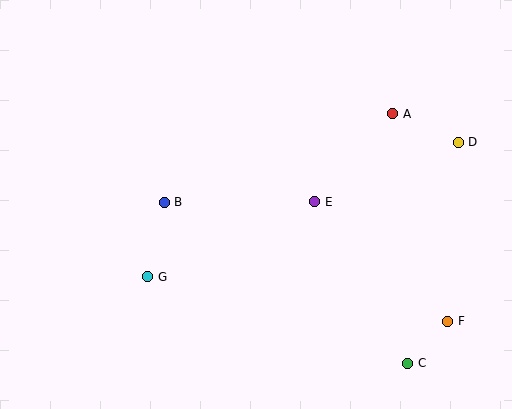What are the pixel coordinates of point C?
Point C is at (408, 363).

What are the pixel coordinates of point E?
Point E is at (315, 202).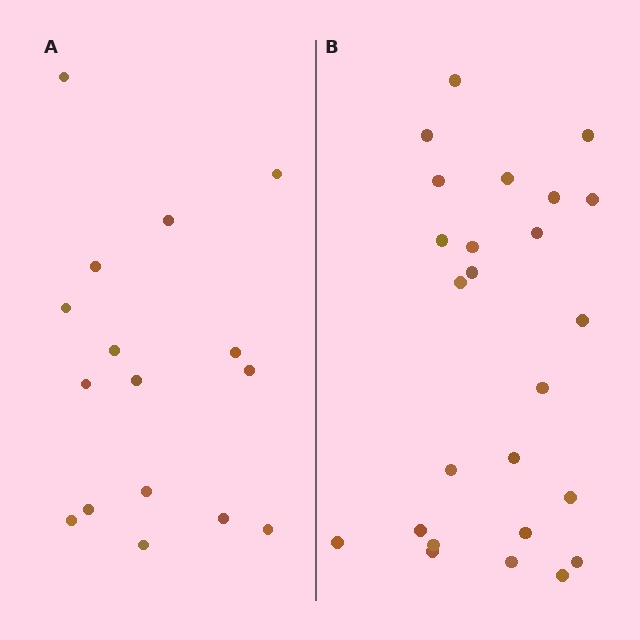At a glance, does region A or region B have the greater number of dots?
Region B (the right region) has more dots.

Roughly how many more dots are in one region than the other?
Region B has roughly 8 or so more dots than region A.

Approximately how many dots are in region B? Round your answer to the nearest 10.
About 20 dots. (The exact count is 25, which rounds to 20.)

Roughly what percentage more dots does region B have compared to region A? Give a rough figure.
About 55% more.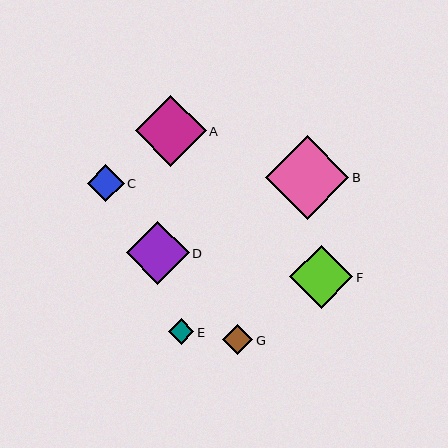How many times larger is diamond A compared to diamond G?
Diamond A is approximately 2.4 times the size of diamond G.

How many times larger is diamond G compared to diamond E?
Diamond G is approximately 1.2 times the size of diamond E.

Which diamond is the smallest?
Diamond E is the smallest with a size of approximately 25 pixels.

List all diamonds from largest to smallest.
From largest to smallest: B, A, F, D, C, G, E.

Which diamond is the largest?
Diamond B is the largest with a size of approximately 84 pixels.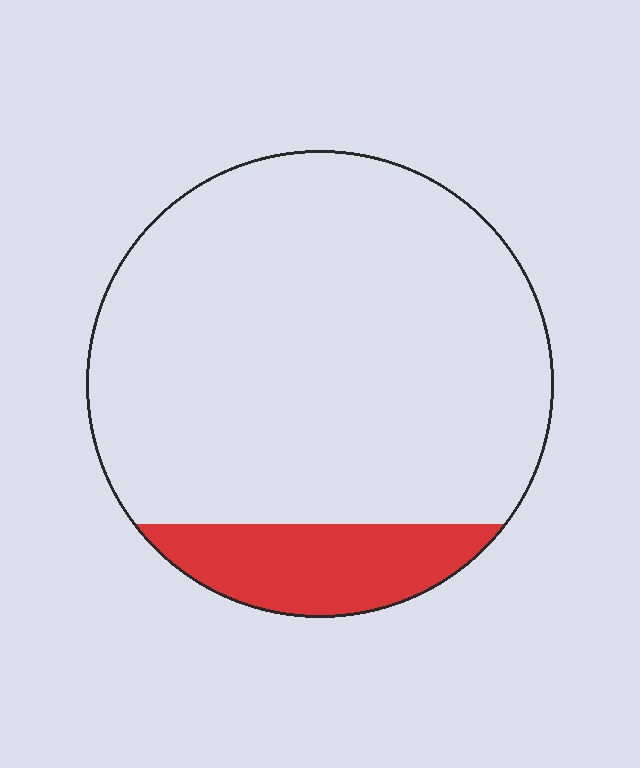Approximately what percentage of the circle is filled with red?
Approximately 15%.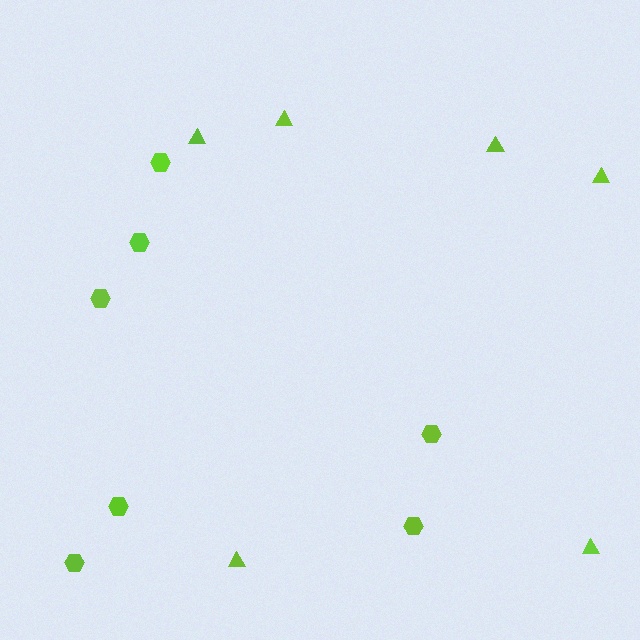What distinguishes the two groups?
There are 2 groups: one group of triangles (6) and one group of hexagons (7).